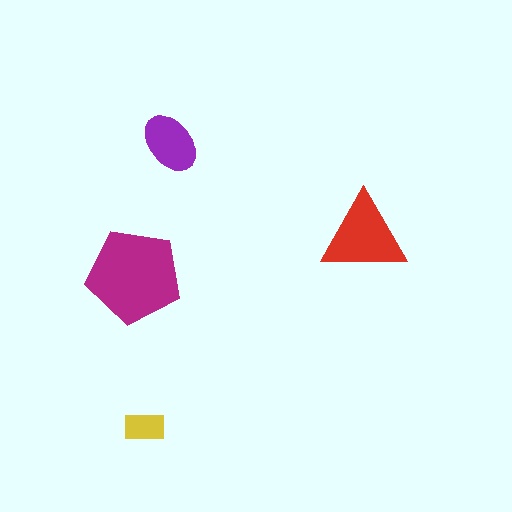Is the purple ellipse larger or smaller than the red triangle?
Smaller.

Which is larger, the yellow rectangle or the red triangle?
The red triangle.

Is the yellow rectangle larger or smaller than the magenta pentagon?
Smaller.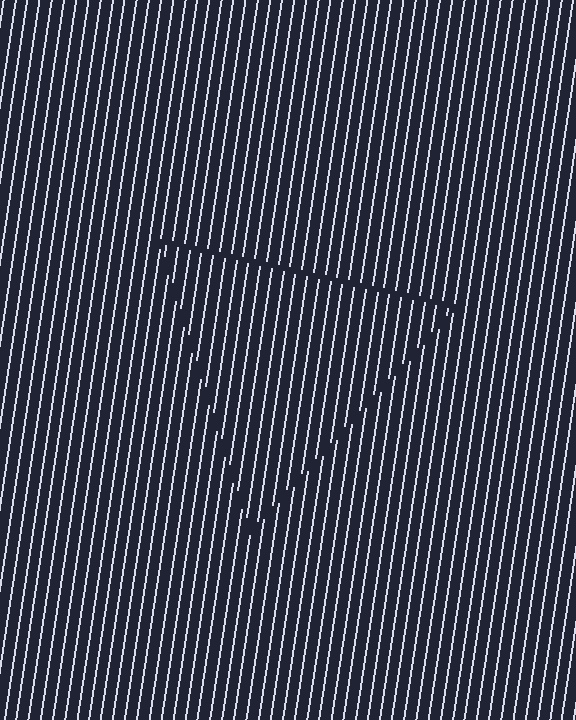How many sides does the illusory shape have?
3 sides — the line-ends trace a triangle.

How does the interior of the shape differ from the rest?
The interior of the shape contains the same grating, shifted by half a period — the contour is defined by the phase discontinuity where line-ends from the inner and outer gratings abut.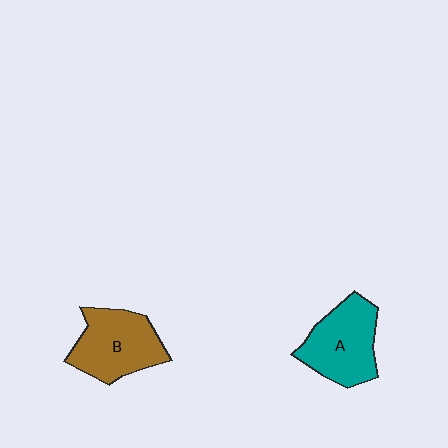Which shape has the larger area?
Shape B (brown).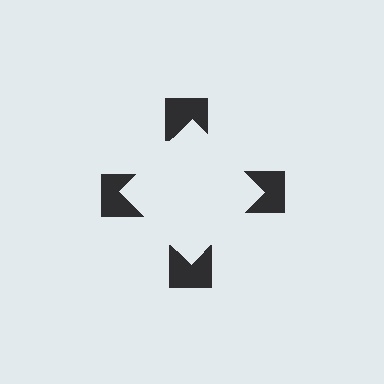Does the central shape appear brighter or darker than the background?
It typically appears slightly brighter than the background, even though no actual brightness change is drawn.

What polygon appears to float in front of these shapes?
An illusory square — its edges are inferred from the aligned wedge cuts in the notched squares, not physically drawn.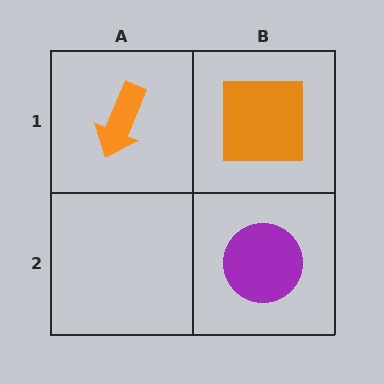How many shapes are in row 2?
1 shape.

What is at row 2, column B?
A purple circle.